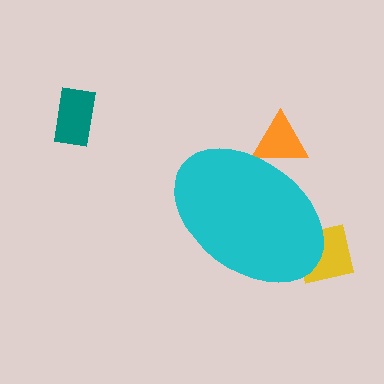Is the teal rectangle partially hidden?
No, the teal rectangle is fully visible.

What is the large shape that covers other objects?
A cyan ellipse.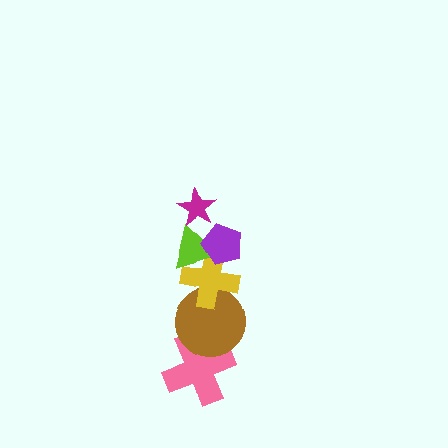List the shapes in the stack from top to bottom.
From top to bottom: the magenta star, the purple pentagon, the lime triangle, the yellow cross, the brown circle, the pink cross.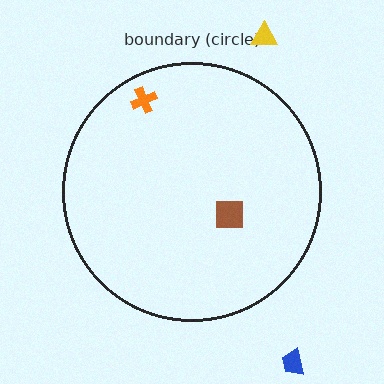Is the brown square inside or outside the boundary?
Inside.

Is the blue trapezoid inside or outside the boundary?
Outside.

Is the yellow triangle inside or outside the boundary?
Outside.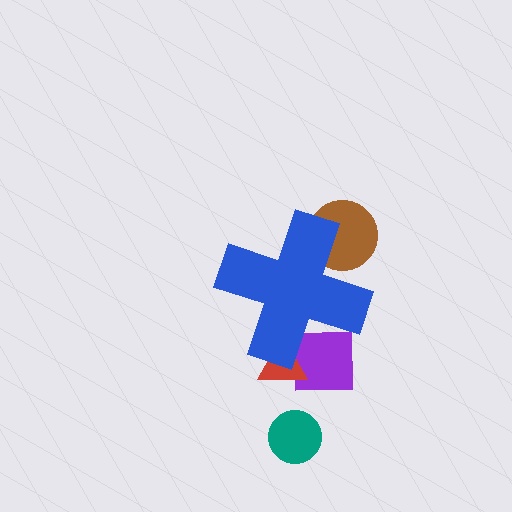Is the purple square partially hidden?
Yes, the purple square is partially hidden behind the blue cross.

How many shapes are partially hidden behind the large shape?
3 shapes are partially hidden.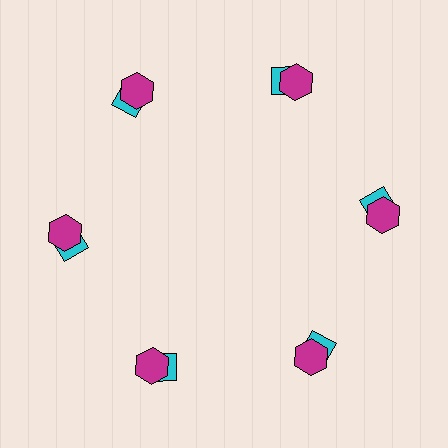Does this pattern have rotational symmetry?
Yes, this pattern has 6-fold rotational symmetry. It looks the same after rotating 60 degrees around the center.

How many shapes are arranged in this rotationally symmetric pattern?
There are 12 shapes, arranged in 6 groups of 2.